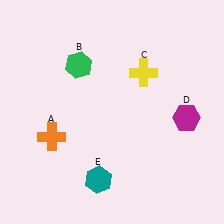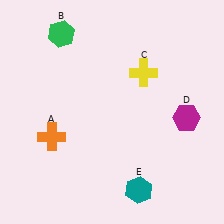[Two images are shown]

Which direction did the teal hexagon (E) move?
The teal hexagon (E) moved right.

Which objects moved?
The objects that moved are: the green hexagon (B), the teal hexagon (E).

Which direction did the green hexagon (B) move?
The green hexagon (B) moved up.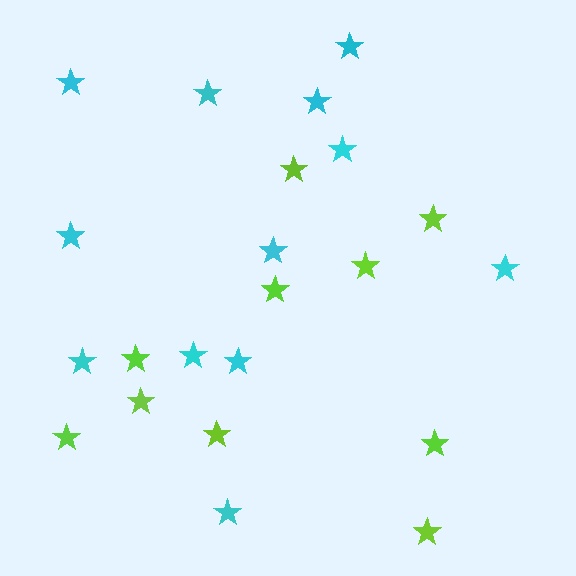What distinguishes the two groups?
There are 2 groups: one group of cyan stars (12) and one group of lime stars (10).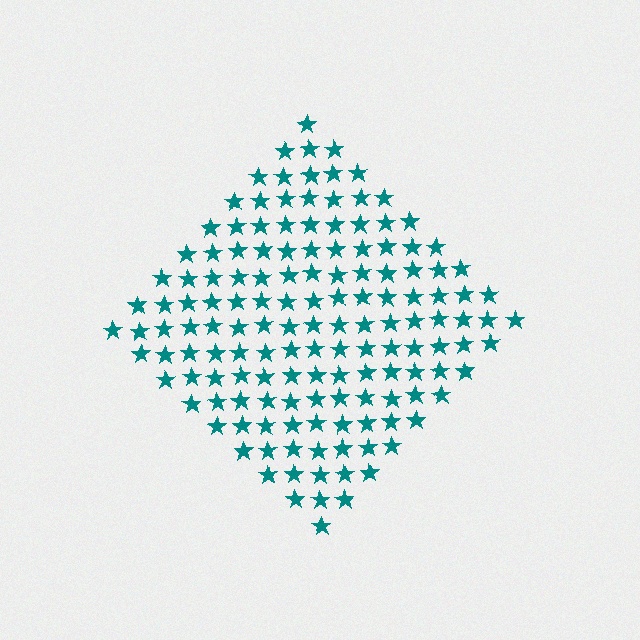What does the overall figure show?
The overall figure shows a diamond.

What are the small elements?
The small elements are stars.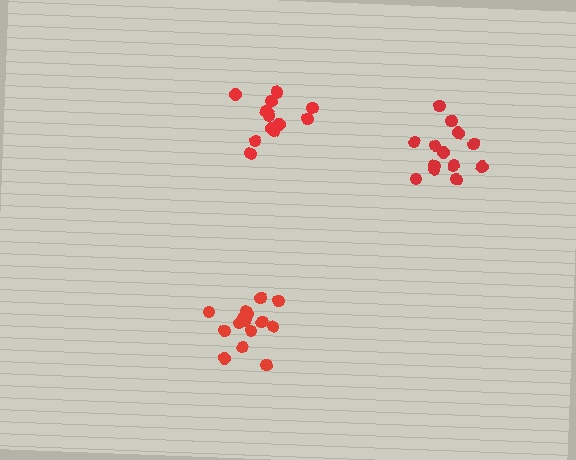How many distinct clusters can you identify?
There are 3 distinct clusters.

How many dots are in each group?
Group 1: 15 dots, Group 2: 12 dots, Group 3: 13 dots (40 total).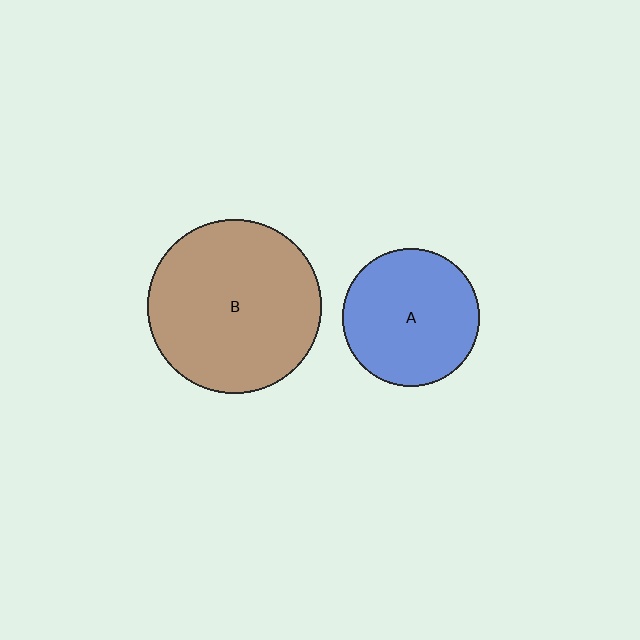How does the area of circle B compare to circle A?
Approximately 1.6 times.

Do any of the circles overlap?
No, none of the circles overlap.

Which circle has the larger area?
Circle B (brown).